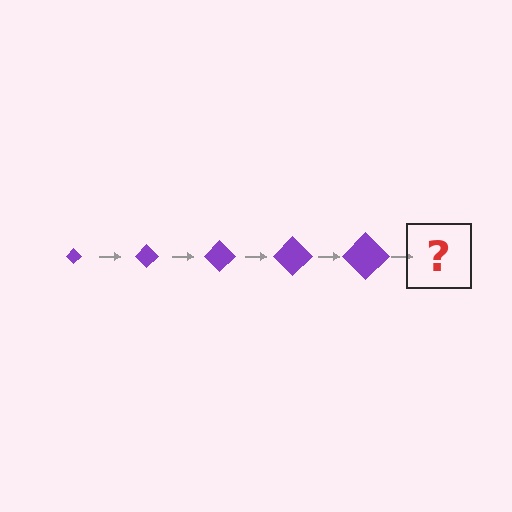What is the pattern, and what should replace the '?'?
The pattern is that the diamond gets progressively larger each step. The '?' should be a purple diamond, larger than the previous one.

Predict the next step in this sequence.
The next step is a purple diamond, larger than the previous one.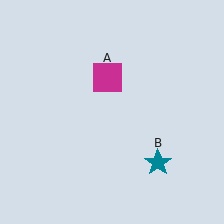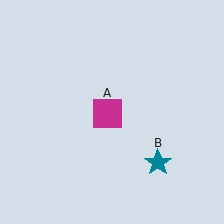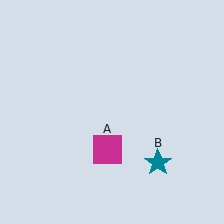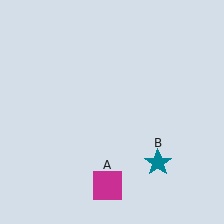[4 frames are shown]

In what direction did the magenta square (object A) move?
The magenta square (object A) moved down.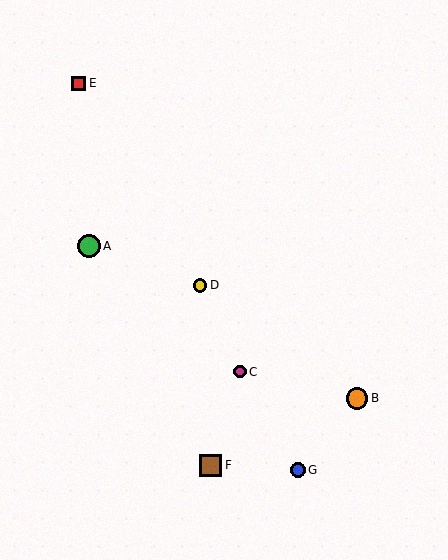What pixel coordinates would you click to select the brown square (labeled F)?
Click at (211, 465) to select the brown square F.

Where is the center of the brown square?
The center of the brown square is at (211, 465).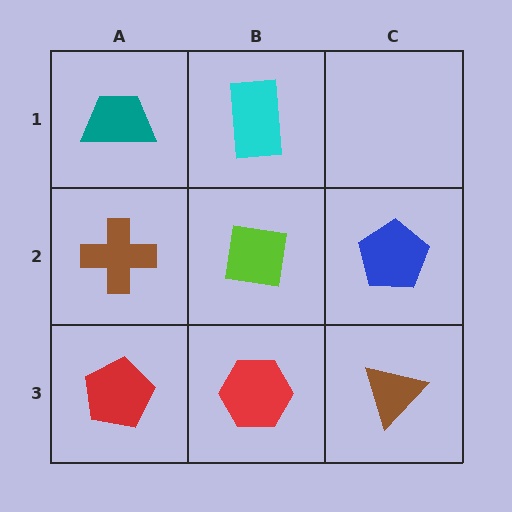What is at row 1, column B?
A cyan rectangle.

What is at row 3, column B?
A red hexagon.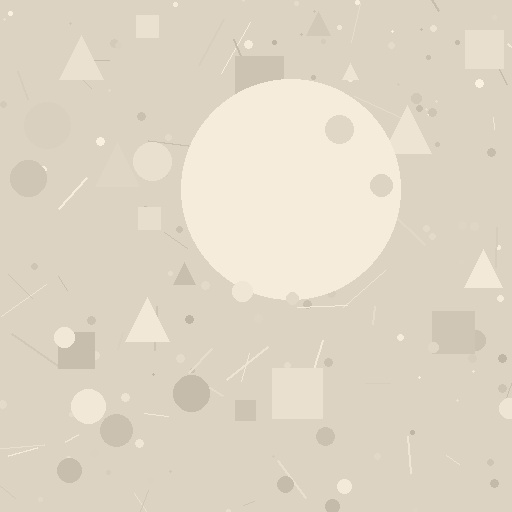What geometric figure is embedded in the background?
A circle is embedded in the background.